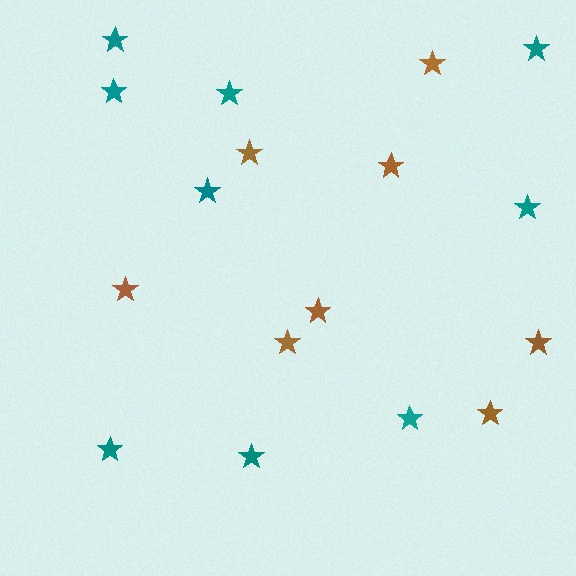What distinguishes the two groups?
There are 2 groups: one group of brown stars (8) and one group of teal stars (9).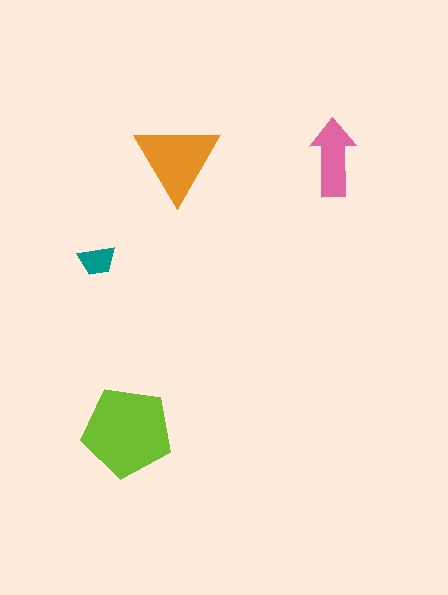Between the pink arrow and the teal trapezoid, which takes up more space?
The pink arrow.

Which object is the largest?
The lime pentagon.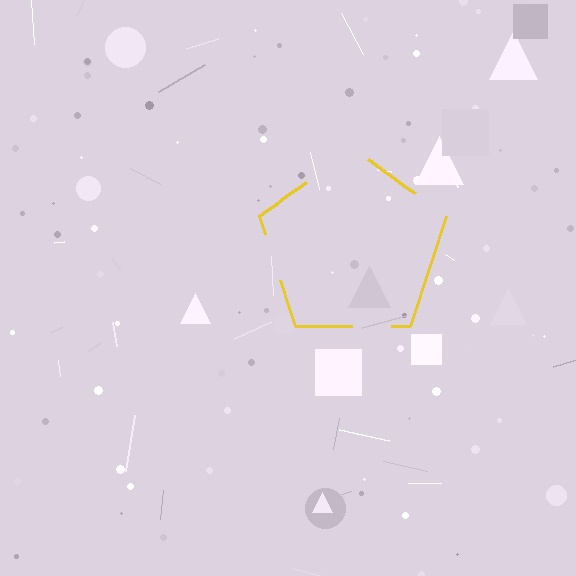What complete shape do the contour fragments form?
The contour fragments form a pentagon.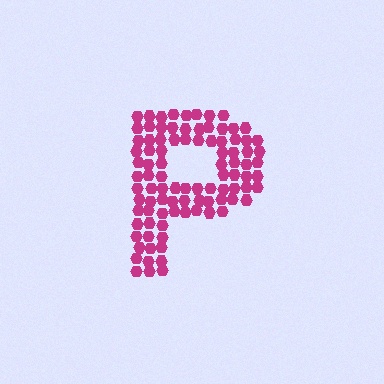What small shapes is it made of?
It is made of small hexagons.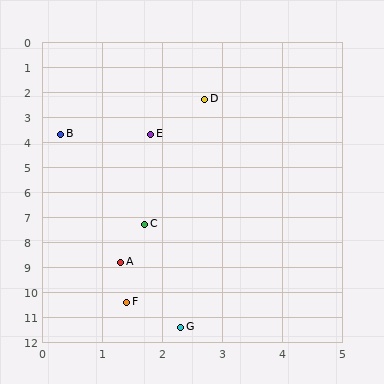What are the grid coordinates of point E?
Point E is at approximately (1.8, 3.7).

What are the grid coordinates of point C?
Point C is at approximately (1.7, 7.3).